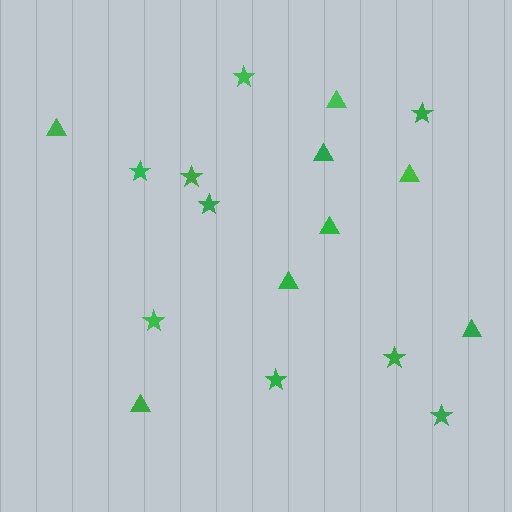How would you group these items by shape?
There are 2 groups: one group of triangles (8) and one group of stars (9).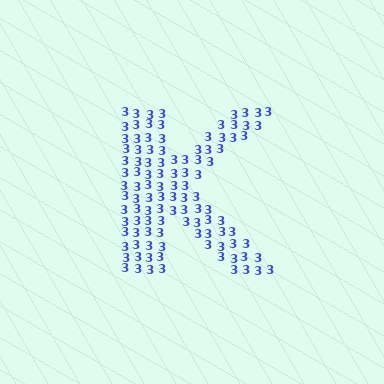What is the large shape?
The large shape is the letter K.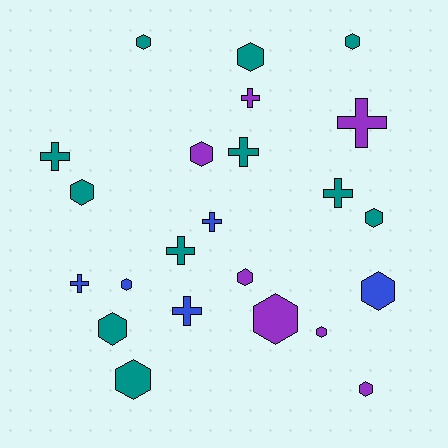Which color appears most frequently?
Teal, with 11 objects.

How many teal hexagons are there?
There are 7 teal hexagons.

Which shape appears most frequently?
Hexagon, with 14 objects.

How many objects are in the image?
There are 23 objects.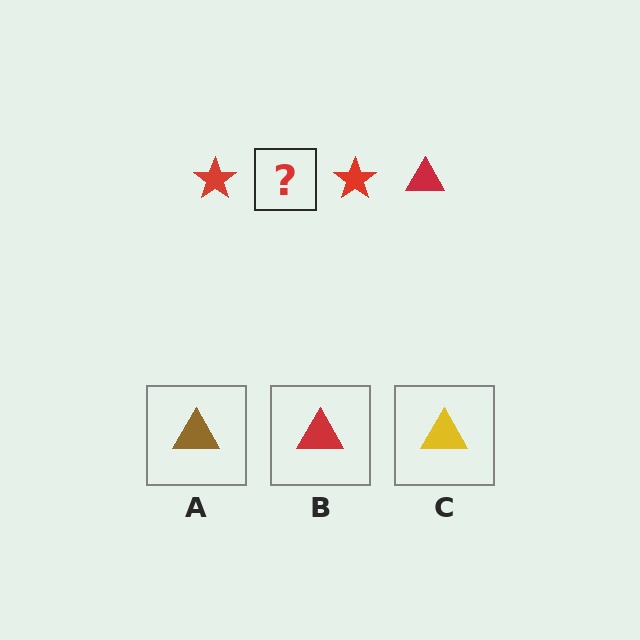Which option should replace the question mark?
Option B.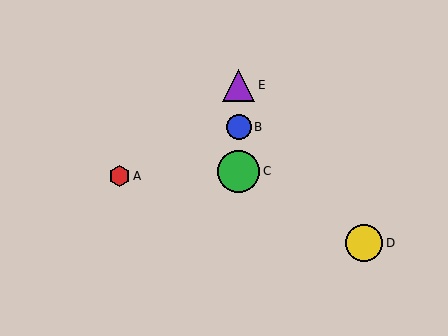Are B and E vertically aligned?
Yes, both are at x≈239.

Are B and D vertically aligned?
No, B is at x≈239 and D is at x≈364.